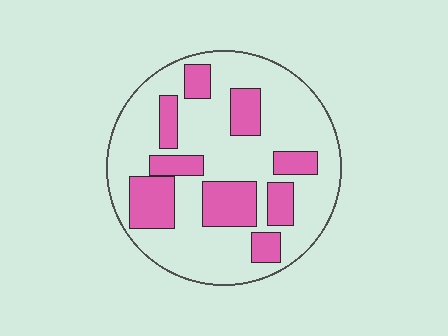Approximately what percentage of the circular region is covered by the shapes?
Approximately 30%.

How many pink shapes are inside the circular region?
9.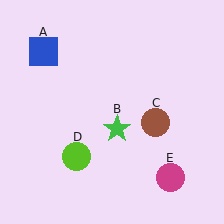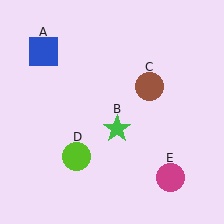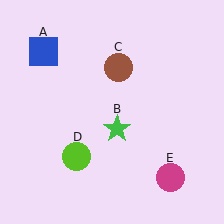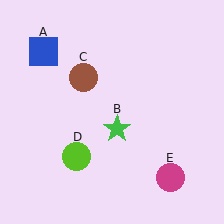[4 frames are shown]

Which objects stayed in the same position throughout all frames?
Blue square (object A) and green star (object B) and lime circle (object D) and magenta circle (object E) remained stationary.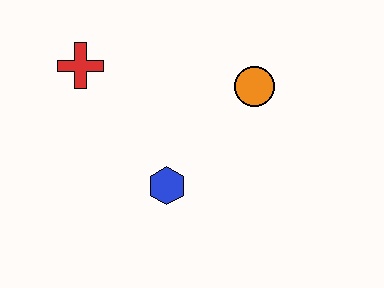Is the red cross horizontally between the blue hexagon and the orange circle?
No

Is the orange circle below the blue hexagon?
No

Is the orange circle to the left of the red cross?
No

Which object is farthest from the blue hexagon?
The red cross is farthest from the blue hexagon.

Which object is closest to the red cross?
The blue hexagon is closest to the red cross.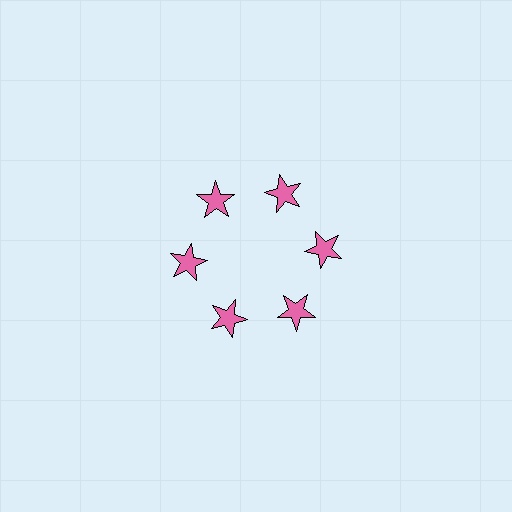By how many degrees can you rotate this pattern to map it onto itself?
The pattern maps onto itself every 60 degrees of rotation.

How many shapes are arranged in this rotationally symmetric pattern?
There are 6 shapes, arranged in 6 groups of 1.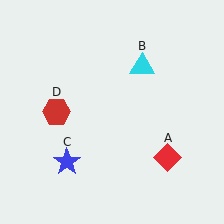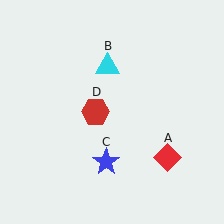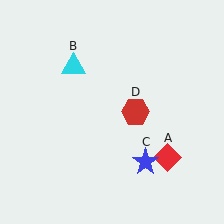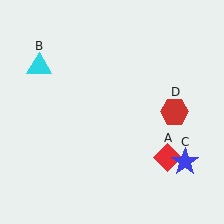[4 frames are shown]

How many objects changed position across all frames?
3 objects changed position: cyan triangle (object B), blue star (object C), red hexagon (object D).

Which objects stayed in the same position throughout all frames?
Red diamond (object A) remained stationary.